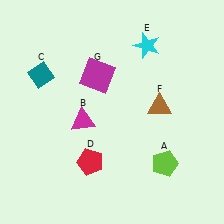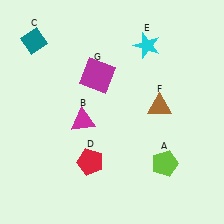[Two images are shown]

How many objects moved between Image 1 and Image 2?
1 object moved between the two images.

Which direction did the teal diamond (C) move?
The teal diamond (C) moved up.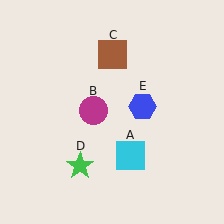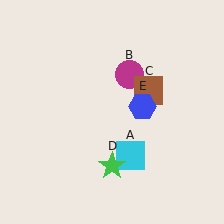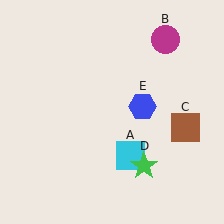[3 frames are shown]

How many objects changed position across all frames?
3 objects changed position: magenta circle (object B), brown square (object C), green star (object D).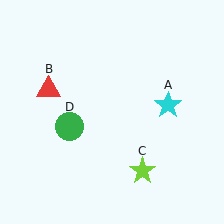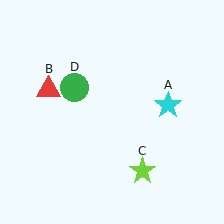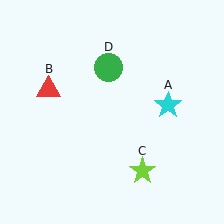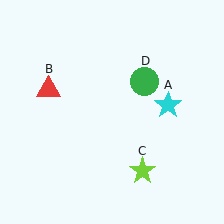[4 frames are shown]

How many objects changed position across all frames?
1 object changed position: green circle (object D).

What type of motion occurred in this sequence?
The green circle (object D) rotated clockwise around the center of the scene.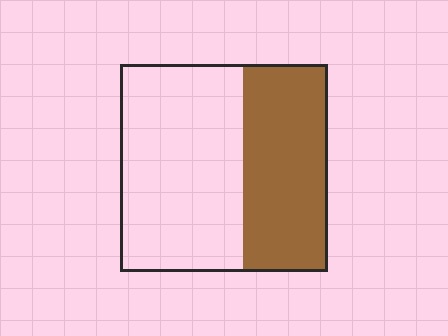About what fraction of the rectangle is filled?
About two fifths (2/5).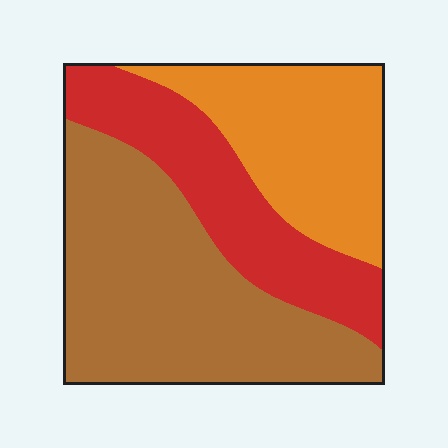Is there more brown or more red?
Brown.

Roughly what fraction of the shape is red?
Red takes up between a sixth and a third of the shape.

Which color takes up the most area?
Brown, at roughly 45%.